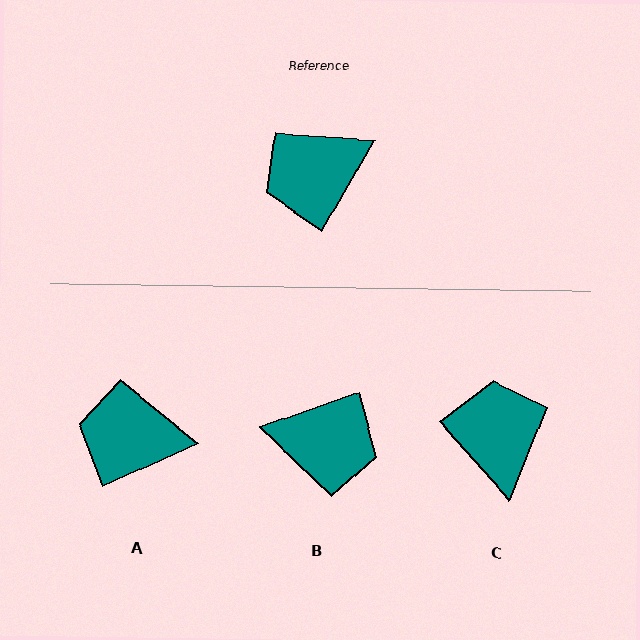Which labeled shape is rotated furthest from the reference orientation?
B, about 139 degrees away.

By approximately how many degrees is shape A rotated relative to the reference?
Approximately 35 degrees clockwise.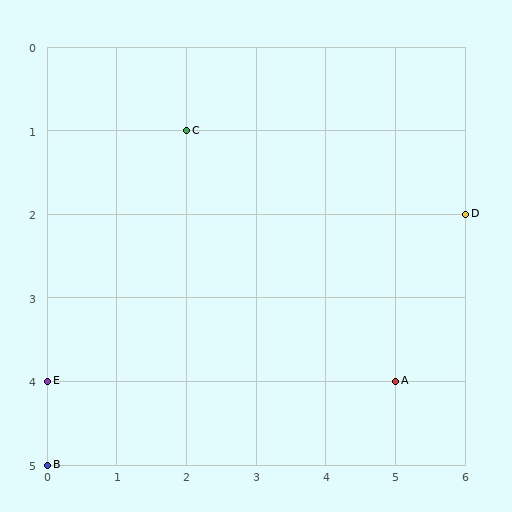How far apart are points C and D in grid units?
Points C and D are 4 columns and 1 row apart (about 4.1 grid units diagonally).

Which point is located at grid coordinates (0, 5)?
Point B is at (0, 5).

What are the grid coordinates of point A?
Point A is at grid coordinates (5, 4).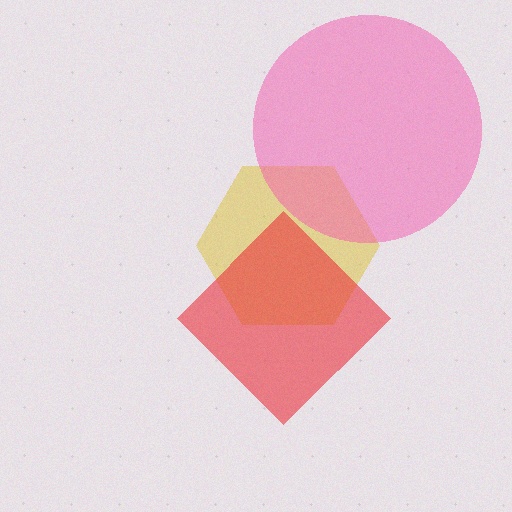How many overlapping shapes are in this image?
There are 3 overlapping shapes in the image.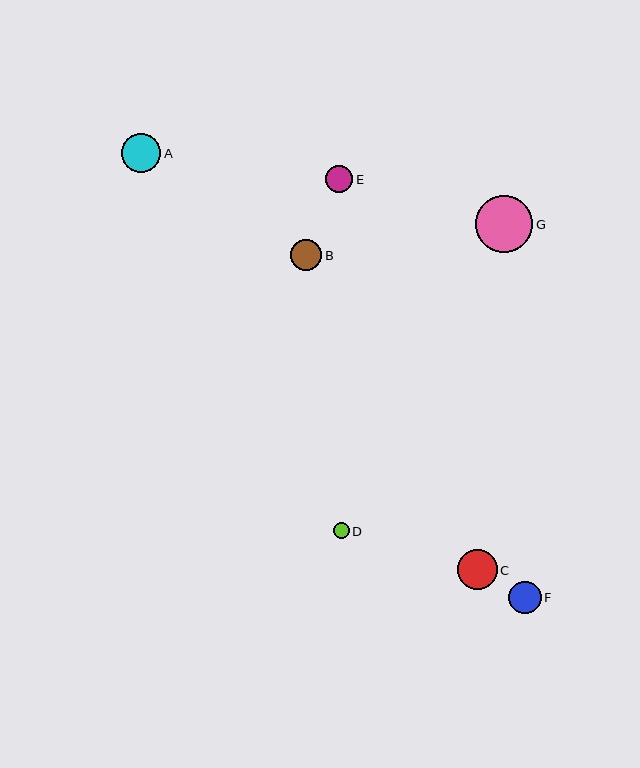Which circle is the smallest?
Circle D is the smallest with a size of approximately 16 pixels.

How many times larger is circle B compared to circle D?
Circle B is approximately 2.0 times the size of circle D.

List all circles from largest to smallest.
From largest to smallest: G, C, A, F, B, E, D.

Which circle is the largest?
Circle G is the largest with a size of approximately 57 pixels.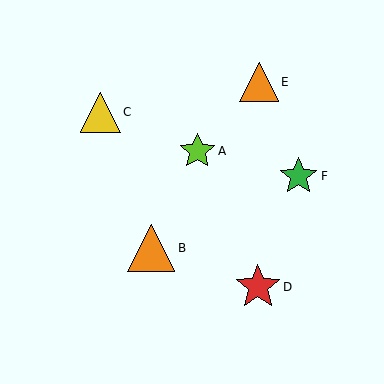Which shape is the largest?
The orange triangle (labeled B) is the largest.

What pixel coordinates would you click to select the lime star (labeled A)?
Click at (197, 151) to select the lime star A.